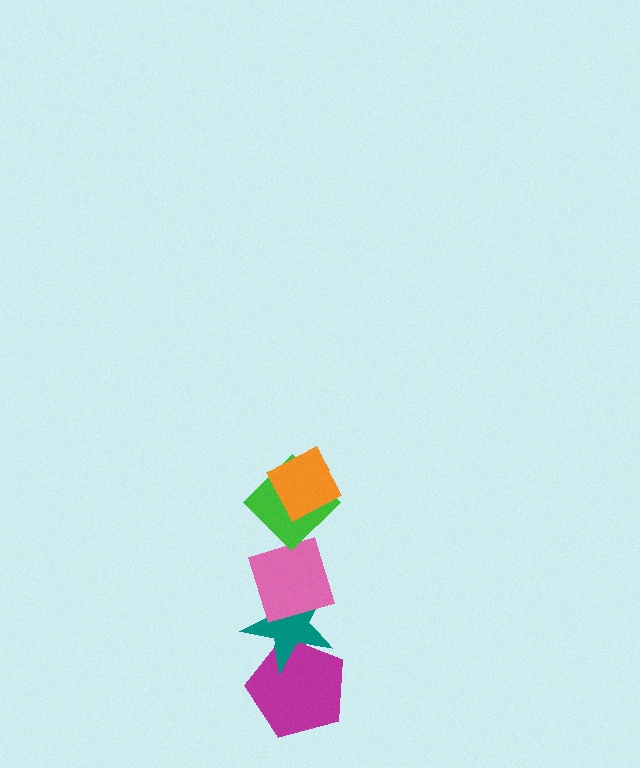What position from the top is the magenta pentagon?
The magenta pentagon is 5th from the top.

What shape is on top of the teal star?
The pink diamond is on top of the teal star.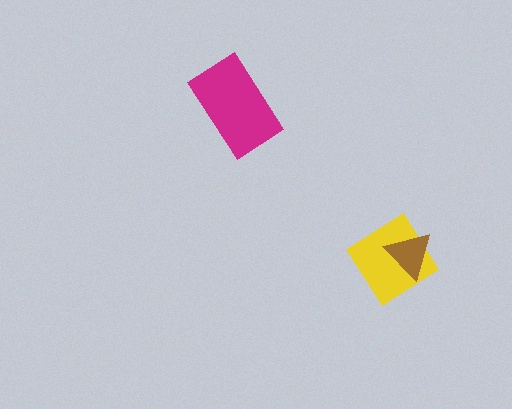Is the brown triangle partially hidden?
No, no other shape covers it.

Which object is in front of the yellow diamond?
The brown triangle is in front of the yellow diamond.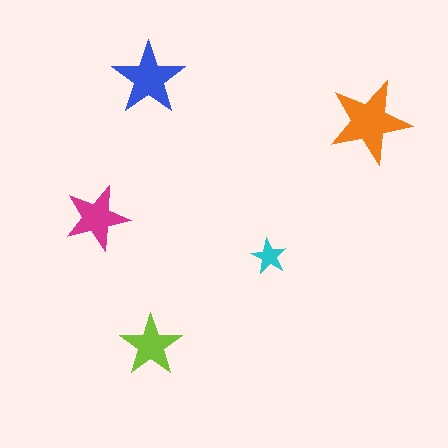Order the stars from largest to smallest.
the orange one, the blue one, the magenta one, the lime one, the cyan one.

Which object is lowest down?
The lime star is bottommost.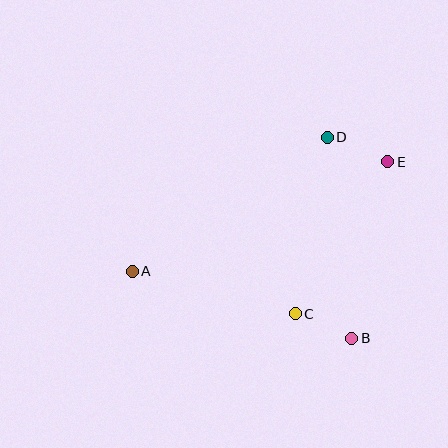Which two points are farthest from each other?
Points A and E are farthest from each other.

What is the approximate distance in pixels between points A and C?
The distance between A and C is approximately 168 pixels.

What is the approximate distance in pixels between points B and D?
The distance between B and D is approximately 203 pixels.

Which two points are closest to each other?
Points B and C are closest to each other.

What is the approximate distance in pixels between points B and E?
The distance between B and E is approximately 180 pixels.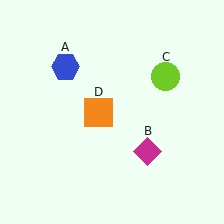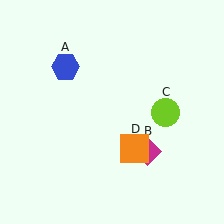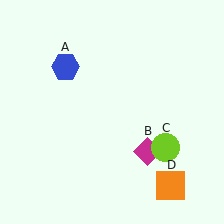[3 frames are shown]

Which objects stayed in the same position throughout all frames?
Blue hexagon (object A) and magenta diamond (object B) remained stationary.